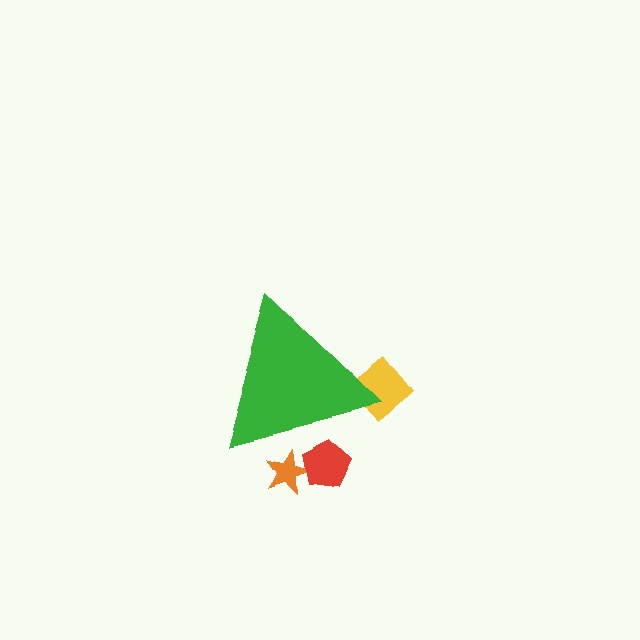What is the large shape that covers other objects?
A green triangle.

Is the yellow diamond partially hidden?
Yes, the yellow diamond is partially hidden behind the green triangle.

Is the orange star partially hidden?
Yes, the orange star is partially hidden behind the green triangle.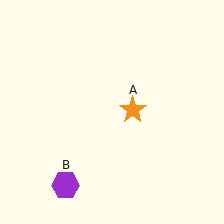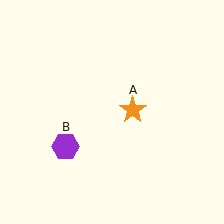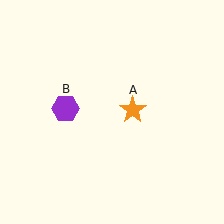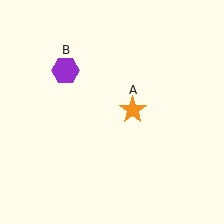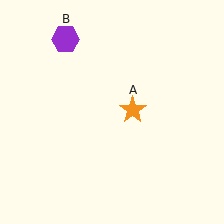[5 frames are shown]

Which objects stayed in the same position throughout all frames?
Orange star (object A) remained stationary.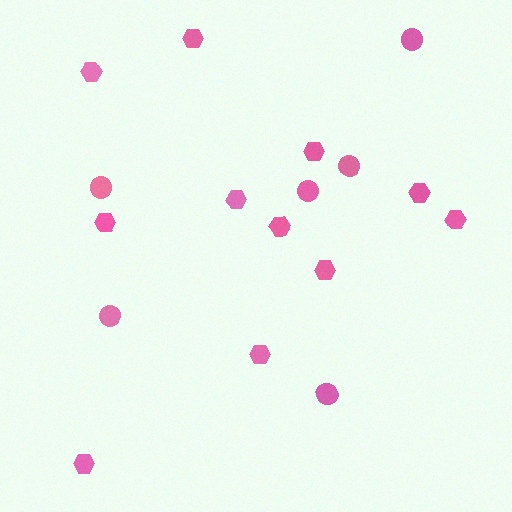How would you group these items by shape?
There are 2 groups: one group of circles (6) and one group of hexagons (11).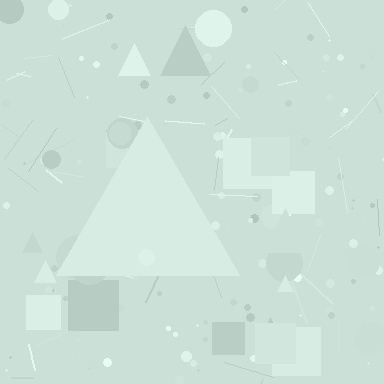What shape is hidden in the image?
A triangle is hidden in the image.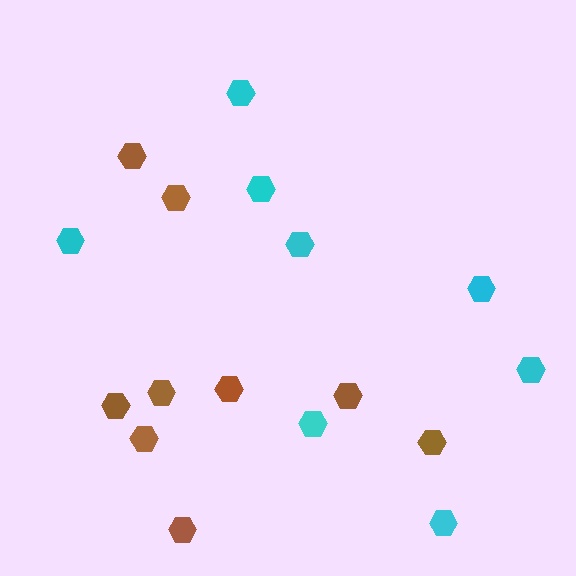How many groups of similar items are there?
There are 2 groups: one group of brown hexagons (9) and one group of cyan hexagons (8).